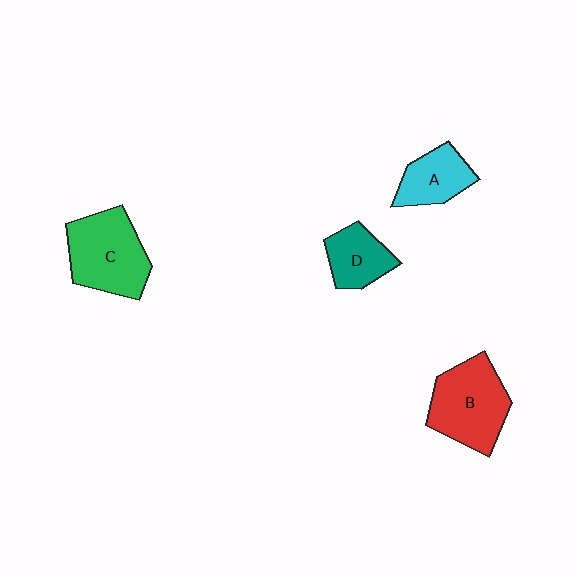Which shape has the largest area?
Shape B (red).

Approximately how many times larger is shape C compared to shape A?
Approximately 1.6 times.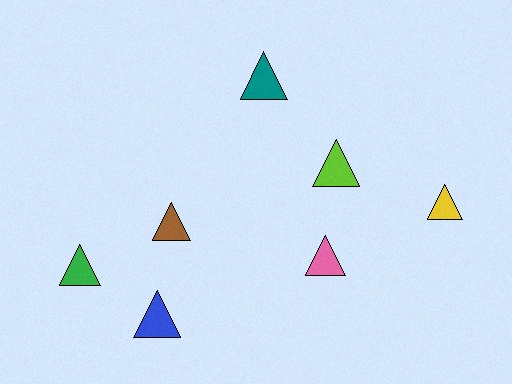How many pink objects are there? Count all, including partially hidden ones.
There is 1 pink object.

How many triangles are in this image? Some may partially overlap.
There are 7 triangles.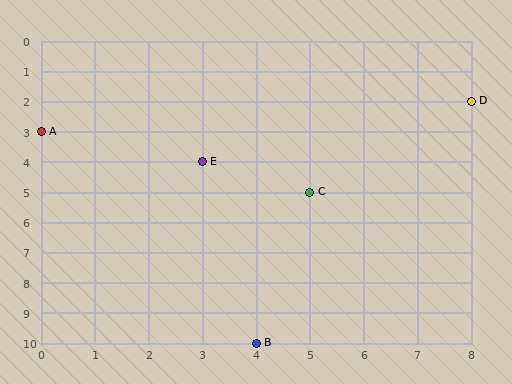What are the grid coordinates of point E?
Point E is at grid coordinates (3, 4).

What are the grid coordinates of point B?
Point B is at grid coordinates (4, 10).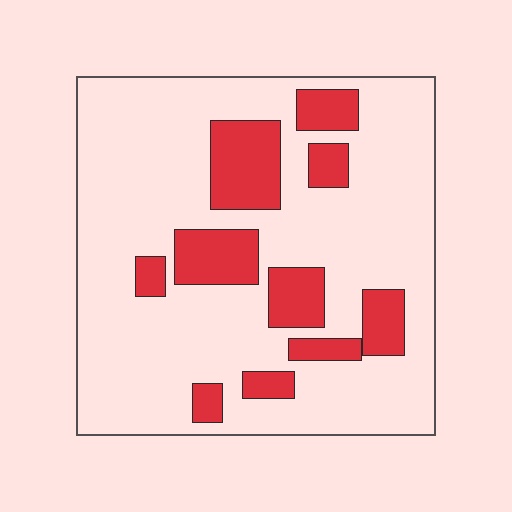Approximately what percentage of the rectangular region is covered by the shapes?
Approximately 20%.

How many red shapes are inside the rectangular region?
10.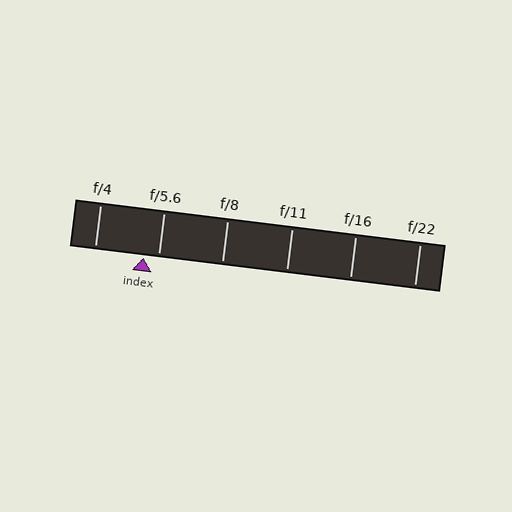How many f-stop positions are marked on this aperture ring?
There are 6 f-stop positions marked.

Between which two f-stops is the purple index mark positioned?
The index mark is between f/4 and f/5.6.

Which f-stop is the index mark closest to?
The index mark is closest to f/5.6.